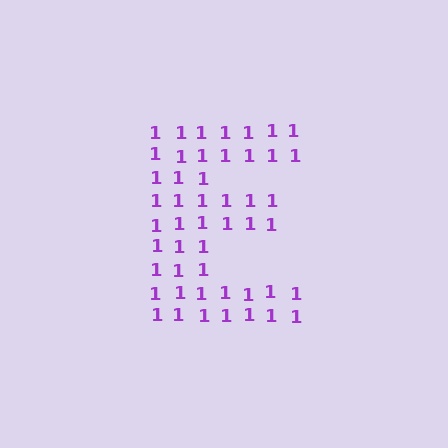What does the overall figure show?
The overall figure shows the letter E.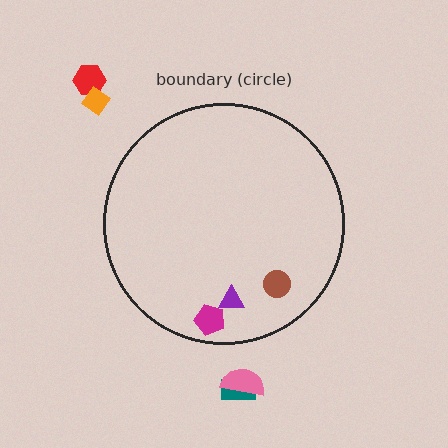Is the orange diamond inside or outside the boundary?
Outside.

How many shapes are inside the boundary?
3 inside, 4 outside.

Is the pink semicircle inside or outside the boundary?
Outside.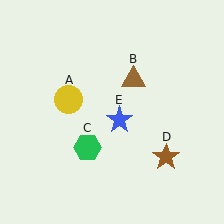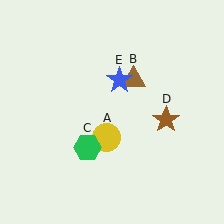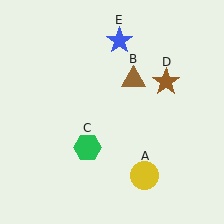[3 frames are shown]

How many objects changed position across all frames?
3 objects changed position: yellow circle (object A), brown star (object D), blue star (object E).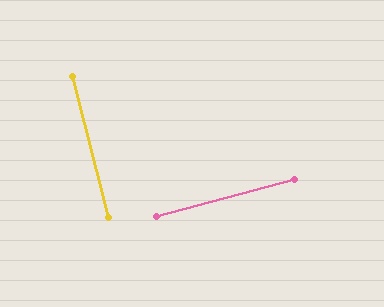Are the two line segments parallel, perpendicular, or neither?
Perpendicular — they meet at approximately 90°.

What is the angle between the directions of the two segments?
Approximately 90 degrees.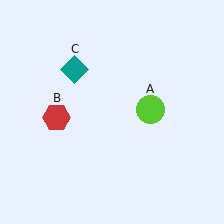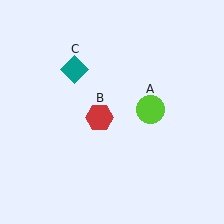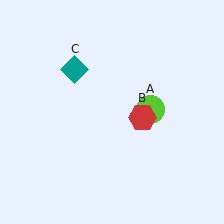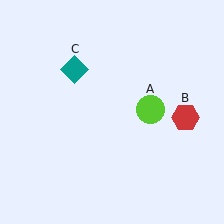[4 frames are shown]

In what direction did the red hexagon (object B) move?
The red hexagon (object B) moved right.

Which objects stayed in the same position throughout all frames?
Lime circle (object A) and teal diamond (object C) remained stationary.